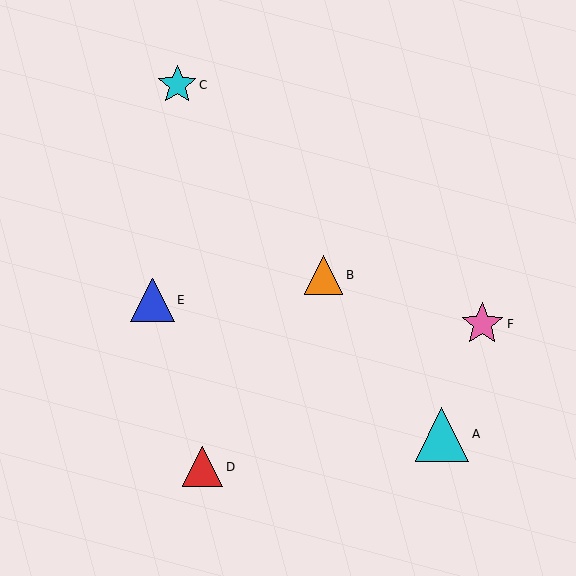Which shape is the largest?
The cyan triangle (labeled A) is the largest.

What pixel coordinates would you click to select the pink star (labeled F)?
Click at (482, 324) to select the pink star F.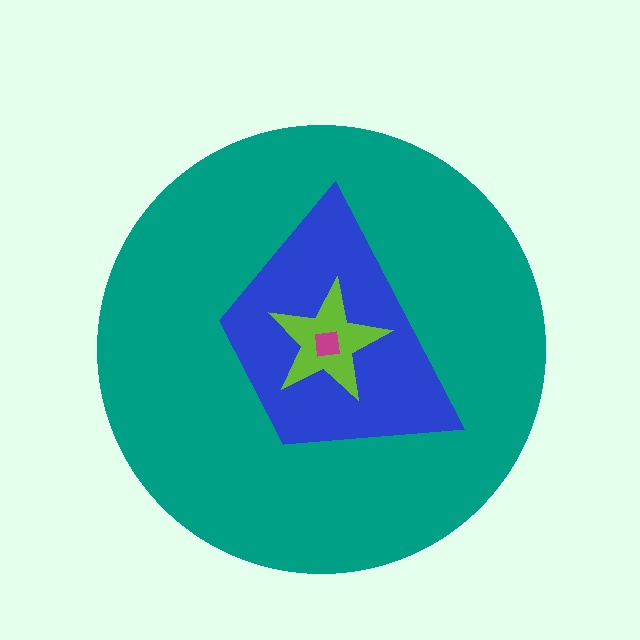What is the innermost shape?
The magenta square.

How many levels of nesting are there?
4.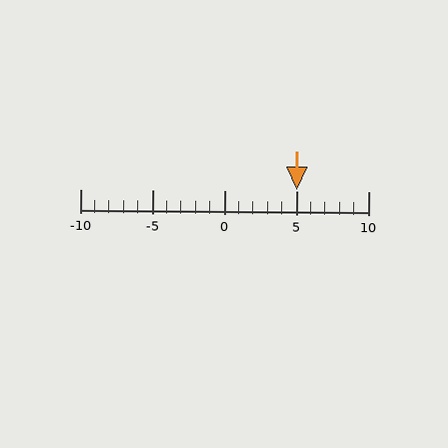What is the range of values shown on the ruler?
The ruler shows values from -10 to 10.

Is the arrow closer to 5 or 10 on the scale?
The arrow is closer to 5.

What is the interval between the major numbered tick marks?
The major tick marks are spaced 5 units apart.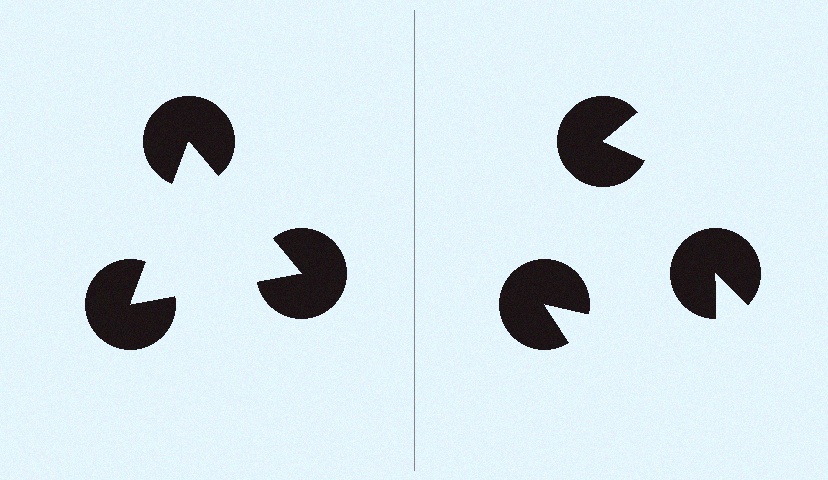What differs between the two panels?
The pac-man discs are positioned identically on both sides; only the wedge orientations differ. On the left they align to a triangle; on the right they are misaligned.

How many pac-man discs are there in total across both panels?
6 — 3 on each side.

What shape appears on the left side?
An illusory triangle.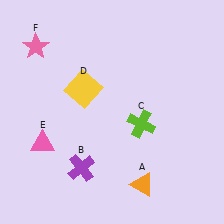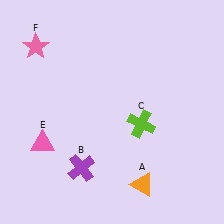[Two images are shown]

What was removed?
The yellow square (D) was removed in Image 2.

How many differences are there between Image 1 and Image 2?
There is 1 difference between the two images.